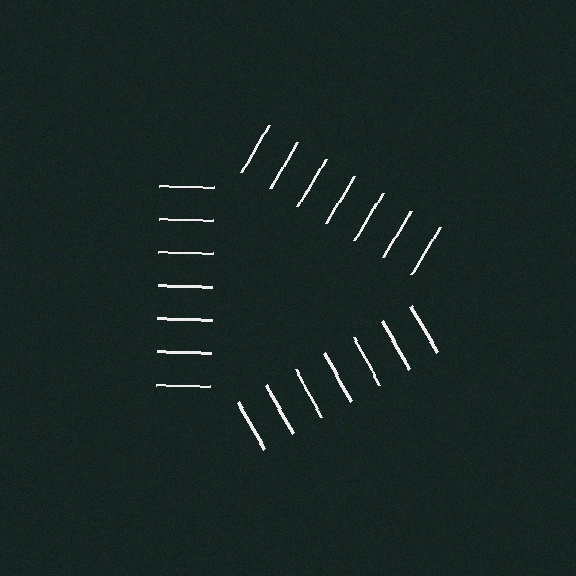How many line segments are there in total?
21 — 7 along each of the 3 edges.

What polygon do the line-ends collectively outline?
An illusory triangle — the line segments terminate on its edges but no continuous stroke is drawn.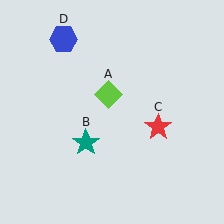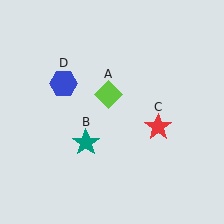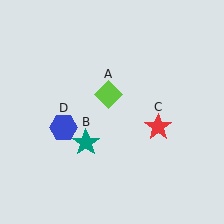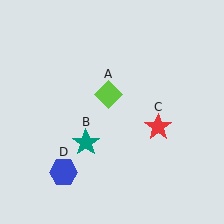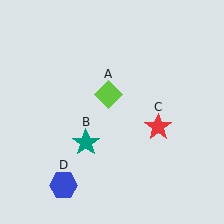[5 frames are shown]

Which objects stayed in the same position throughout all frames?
Lime diamond (object A) and teal star (object B) and red star (object C) remained stationary.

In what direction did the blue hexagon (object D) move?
The blue hexagon (object D) moved down.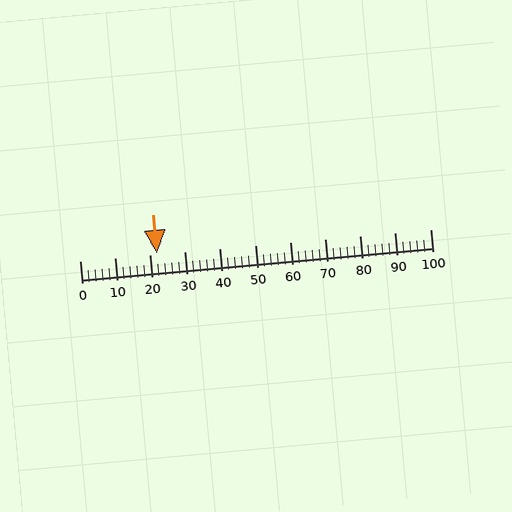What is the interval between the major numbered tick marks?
The major tick marks are spaced 10 units apart.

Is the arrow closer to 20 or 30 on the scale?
The arrow is closer to 20.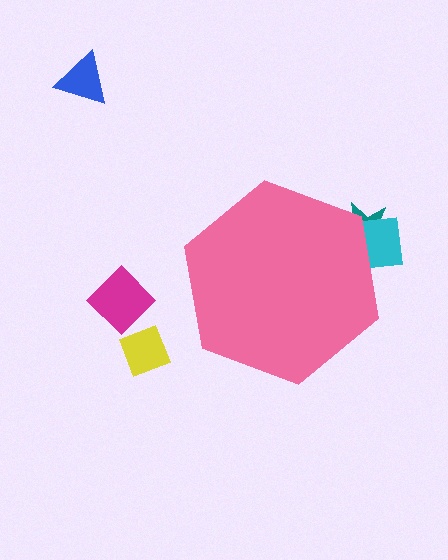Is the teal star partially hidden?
Yes, the teal star is partially hidden behind the pink hexagon.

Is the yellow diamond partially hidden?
No, the yellow diamond is fully visible.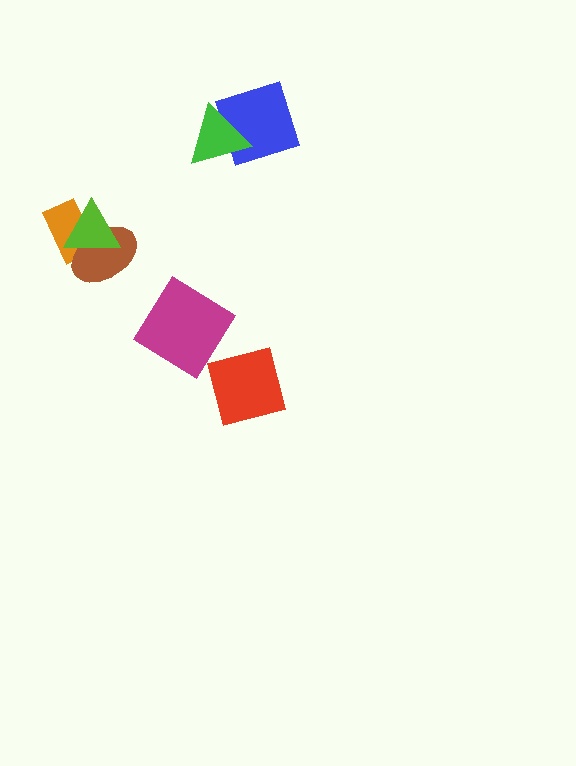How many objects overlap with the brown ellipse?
2 objects overlap with the brown ellipse.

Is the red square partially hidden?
No, no other shape covers it.